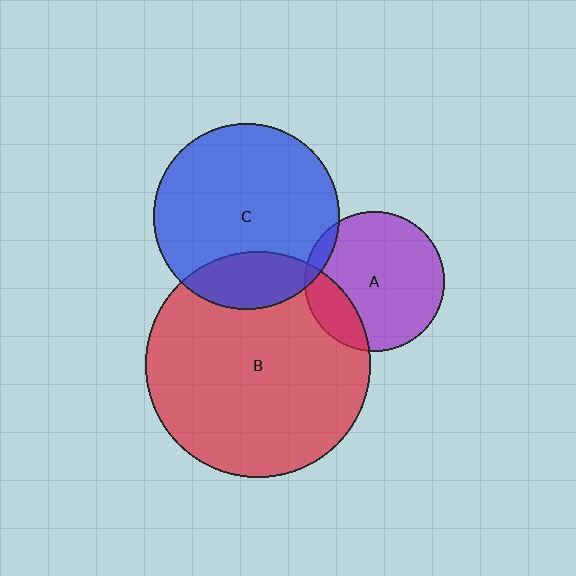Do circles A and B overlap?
Yes.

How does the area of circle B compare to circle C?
Approximately 1.5 times.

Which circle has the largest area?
Circle B (red).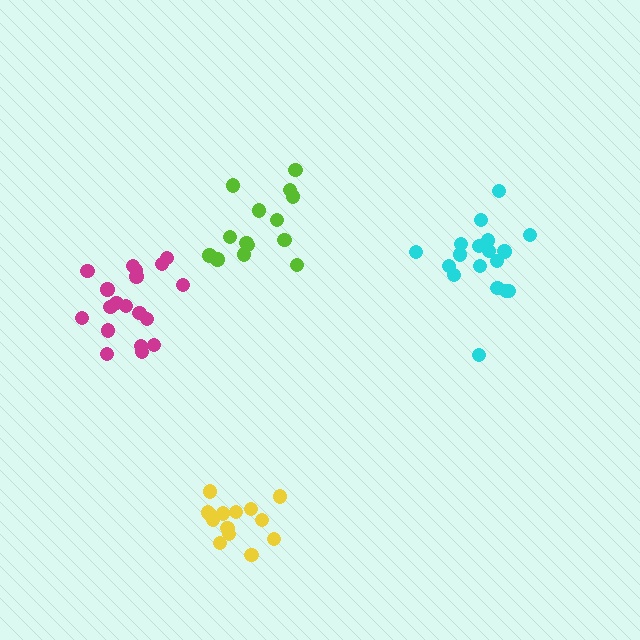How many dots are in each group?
Group 1: 19 dots, Group 2: 14 dots, Group 3: 19 dots, Group 4: 14 dots (66 total).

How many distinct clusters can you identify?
There are 4 distinct clusters.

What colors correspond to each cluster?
The clusters are colored: magenta, lime, cyan, yellow.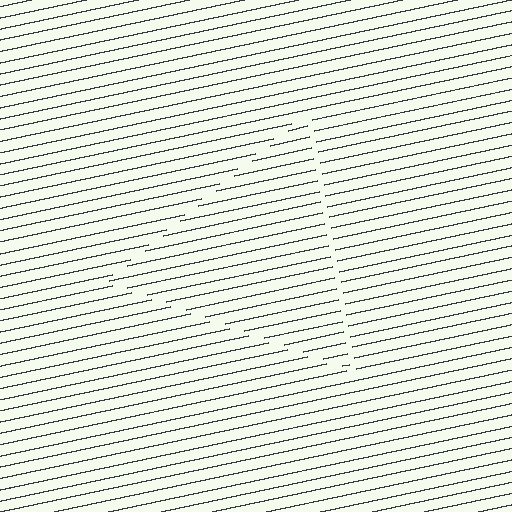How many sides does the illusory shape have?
3 sides — the line-ends trace a triangle.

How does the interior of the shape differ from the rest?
The interior of the shape contains the same grating, shifted by half a period — the contour is defined by the phase discontinuity where line-ends from the inner and outer gratings abut.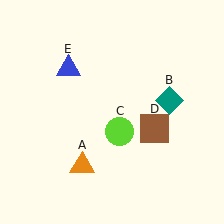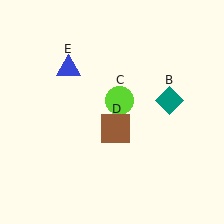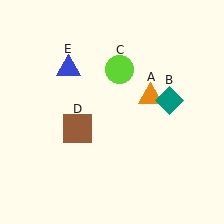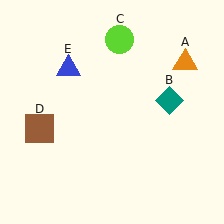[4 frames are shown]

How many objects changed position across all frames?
3 objects changed position: orange triangle (object A), lime circle (object C), brown square (object D).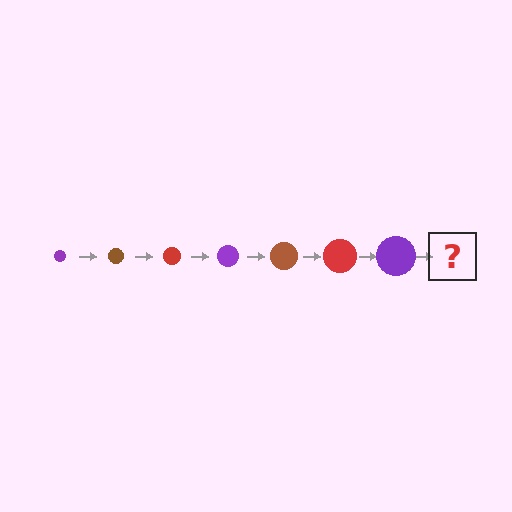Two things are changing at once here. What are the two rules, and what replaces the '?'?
The two rules are that the circle grows larger each step and the color cycles through purple, brown, and red. The '?' should be a brown circle, larger than the previous one.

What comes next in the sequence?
The next element should be a brown circle, larger than the previous one.